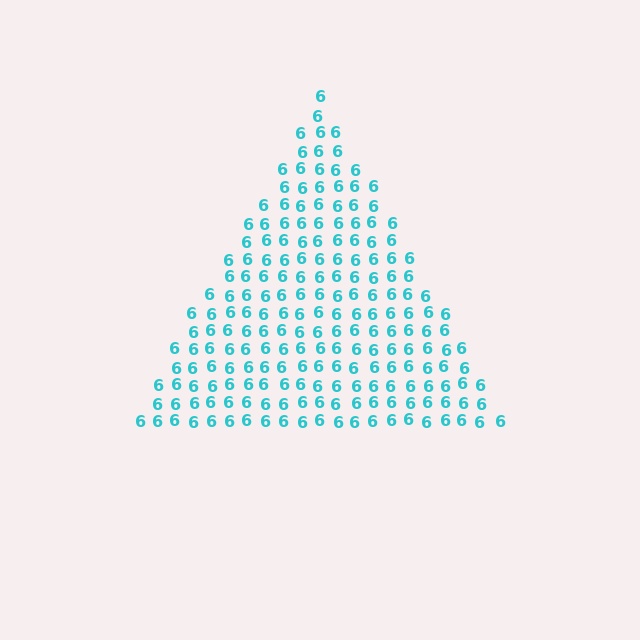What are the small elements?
The small elements are digit 6's.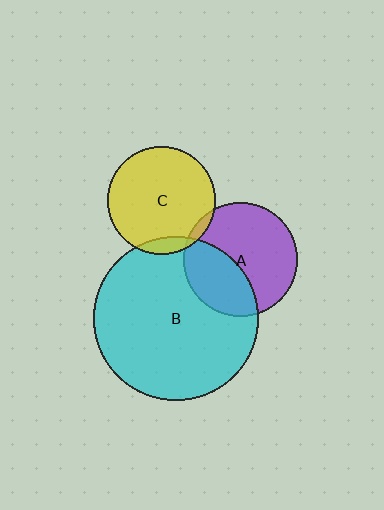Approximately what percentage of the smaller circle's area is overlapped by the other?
Approximately 40%.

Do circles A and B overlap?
Yes.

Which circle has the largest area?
Circle B (cyan).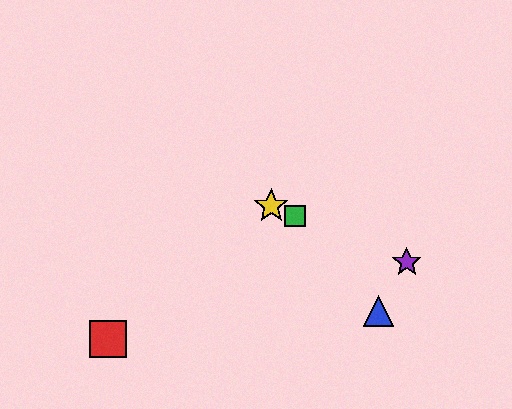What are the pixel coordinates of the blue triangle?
The blue triangle is at (378, 311).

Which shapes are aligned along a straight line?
The green square, the yellow star, the purple star are aligned along a straight line.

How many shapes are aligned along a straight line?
3 shapes (the green square, the yellow star, the purple star) are aligned along a straight line.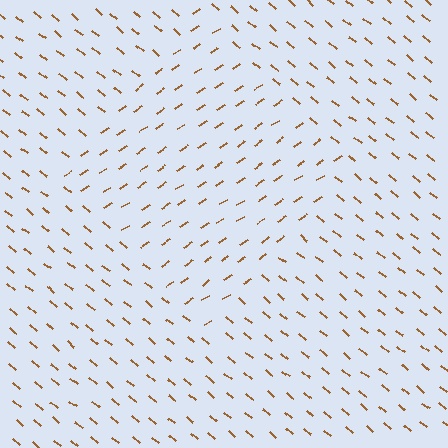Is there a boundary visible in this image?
Yes, there is a texture boundary formed by a change in line orientation.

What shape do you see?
I see a diamond.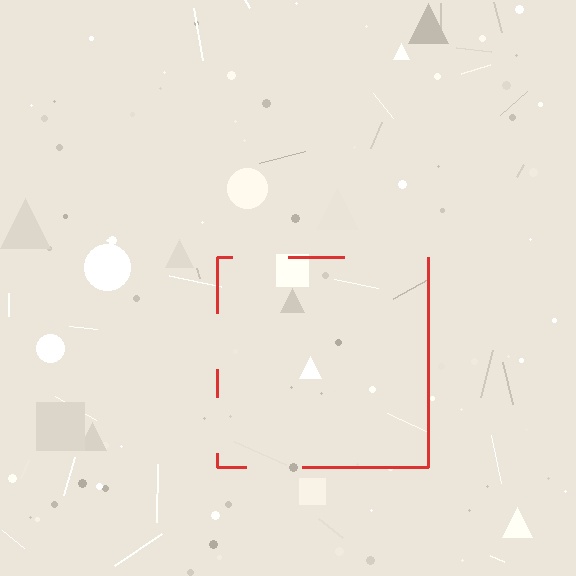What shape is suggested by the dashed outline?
The dashed outline suggests a square.